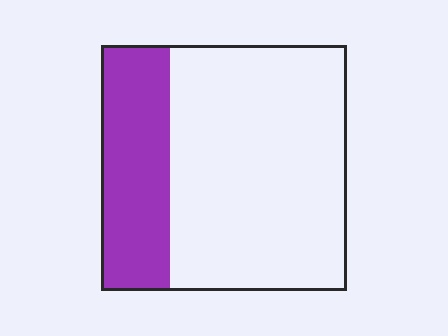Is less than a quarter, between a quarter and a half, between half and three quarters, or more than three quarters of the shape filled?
Between a quarter and a half.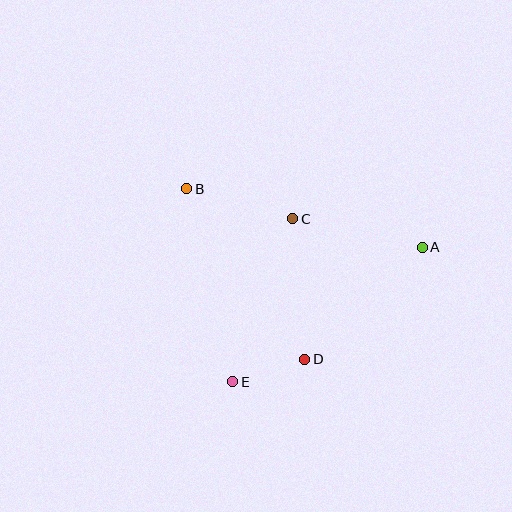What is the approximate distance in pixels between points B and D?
The distance between B and D is approximately 207 pixels.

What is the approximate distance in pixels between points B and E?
The distance between B and E is approximately 198 pixels.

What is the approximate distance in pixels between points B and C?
The distance between B and C is approximately 110 pixels.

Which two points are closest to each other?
Points D and E are closest to each other.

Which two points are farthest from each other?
Points A and B are farthest from each other.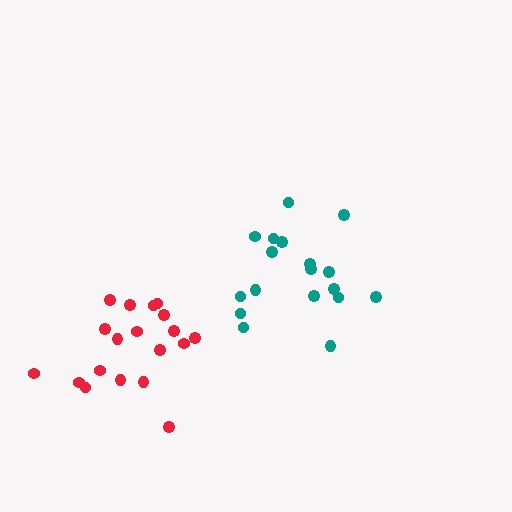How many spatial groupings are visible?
There are 2 spatial groupings.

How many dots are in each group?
Group 1: 18 dots, Group 2: 19 dots (37 total).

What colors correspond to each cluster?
The clusters are colored: teal, red.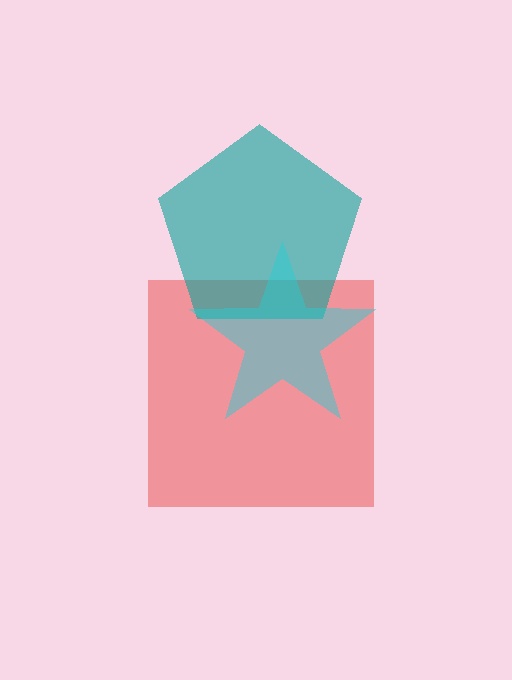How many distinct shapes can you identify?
There are 3 distinct shapes: a red square, a teal pentagon, a cyan star.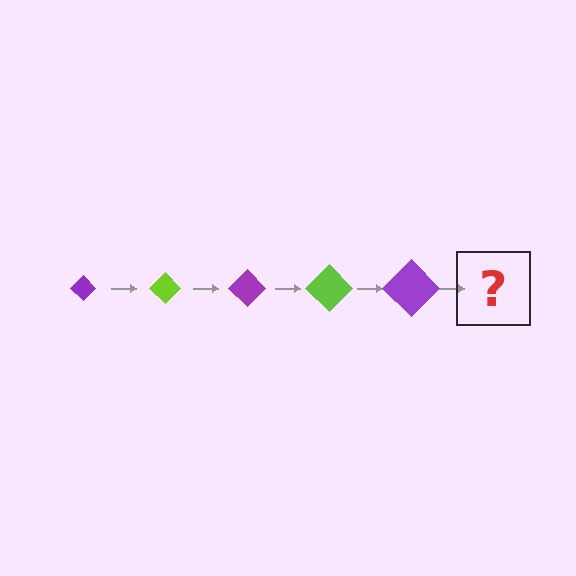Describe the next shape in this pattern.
It should be a lime diamond, larger than the previous one.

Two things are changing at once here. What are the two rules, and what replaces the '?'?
The two rules are that the diamond grows larger each step and the color cycles through purple and lime. The '?' should be a lime diamond, larger than the previous one.